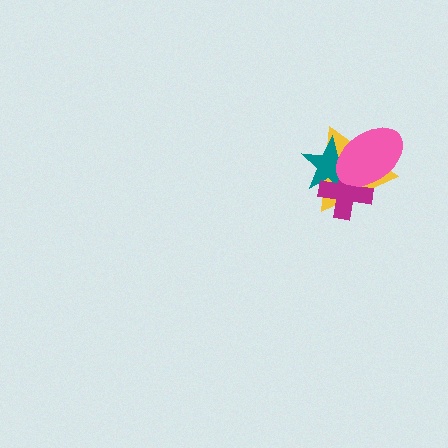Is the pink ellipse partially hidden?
No, no other shape covers it.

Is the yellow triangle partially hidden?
Yes, it is partially covered by another shape.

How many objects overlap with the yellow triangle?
3 objects overlap with the yellow triangle.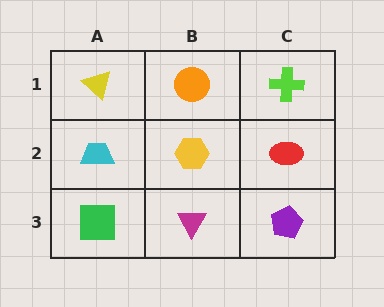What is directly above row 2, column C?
A lime cross.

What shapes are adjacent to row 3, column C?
A red ellipse (row 2, column C), a magenta triangle (row 3, column B).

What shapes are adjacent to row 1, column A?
A cyan trapezoid (row 2, column A), an orange circle (row 1, column B).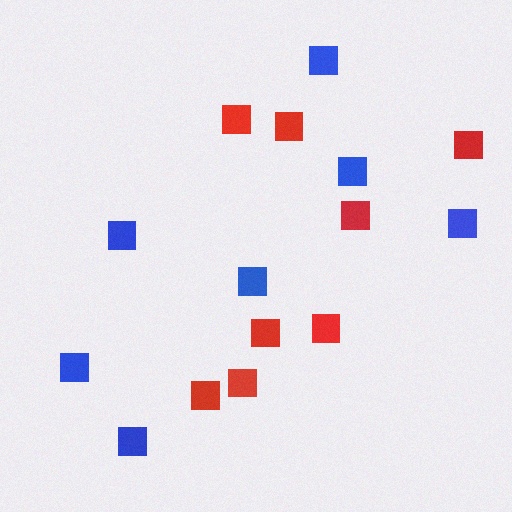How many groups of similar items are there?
There are 2 groups: one group of blue squares (7) and one group of red squares (8).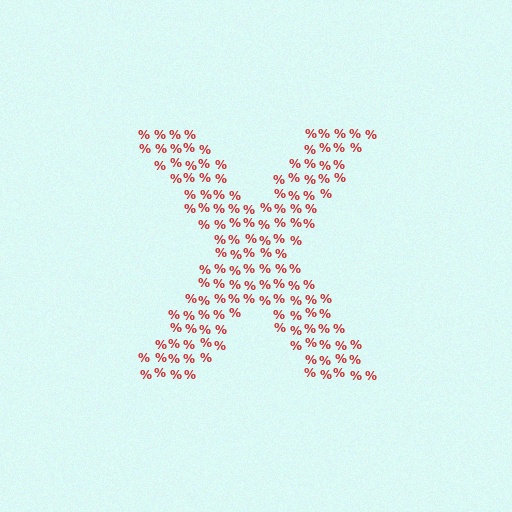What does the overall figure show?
The overall figure shows the letter X.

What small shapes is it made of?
It is made of small percent signs.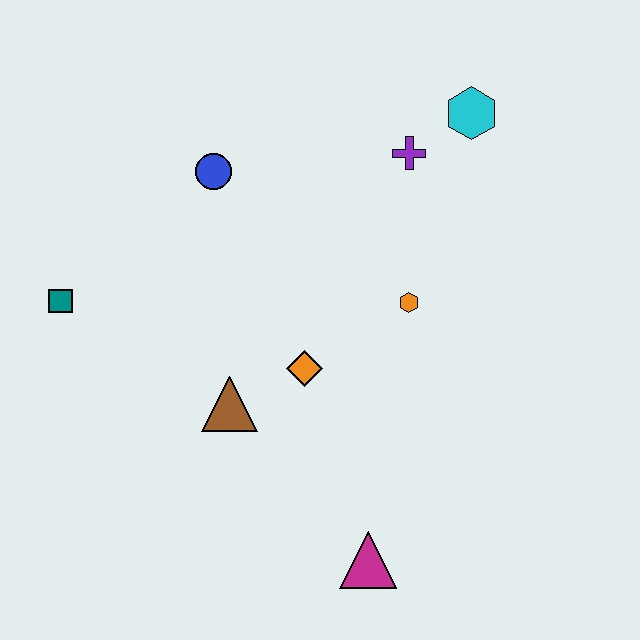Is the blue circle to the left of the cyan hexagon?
Yes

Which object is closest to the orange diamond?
The brown triangle is closest to the orange diamond.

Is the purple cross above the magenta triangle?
Yes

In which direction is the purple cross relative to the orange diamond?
The purple cross is above the orange diamond.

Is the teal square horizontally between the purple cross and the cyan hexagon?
No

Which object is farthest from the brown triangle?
The cyan hexagon is farthest from the brown triangle.